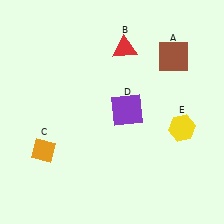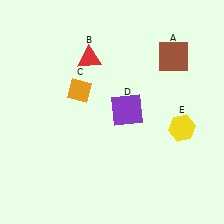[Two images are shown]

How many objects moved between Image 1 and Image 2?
2 objects moved between the two images.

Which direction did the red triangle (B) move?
The red triangle (B) moved left.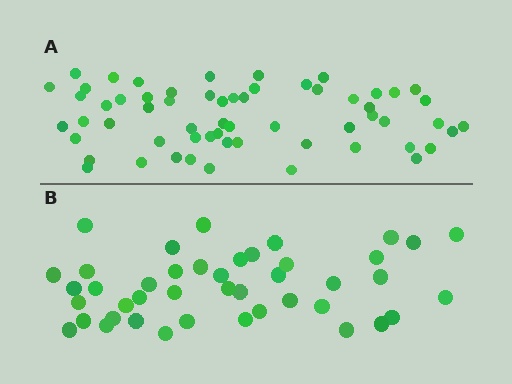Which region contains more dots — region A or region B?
Region A (the top region) has more dots.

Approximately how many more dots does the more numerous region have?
Region A has approximately 15 more dots than region B.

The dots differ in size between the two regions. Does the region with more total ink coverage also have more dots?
No. Region B has more total ink coverage because its dots are larger, but region A actually contains more individual dots. Total area can be misleading — the number of items is what matters here.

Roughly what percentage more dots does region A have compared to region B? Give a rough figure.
About 40% more.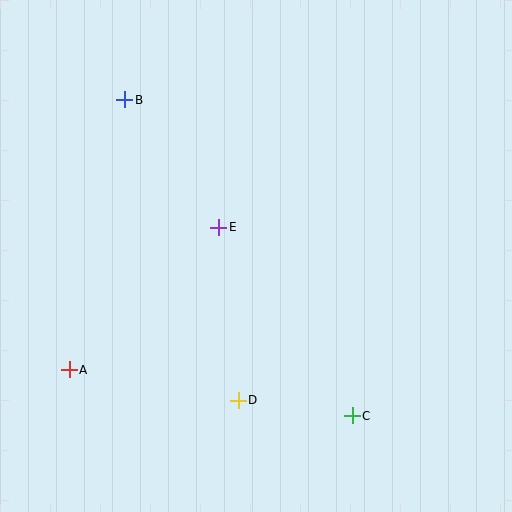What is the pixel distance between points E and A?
The distance between E and A is 207 pixels.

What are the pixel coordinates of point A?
Point A is at (69, 370).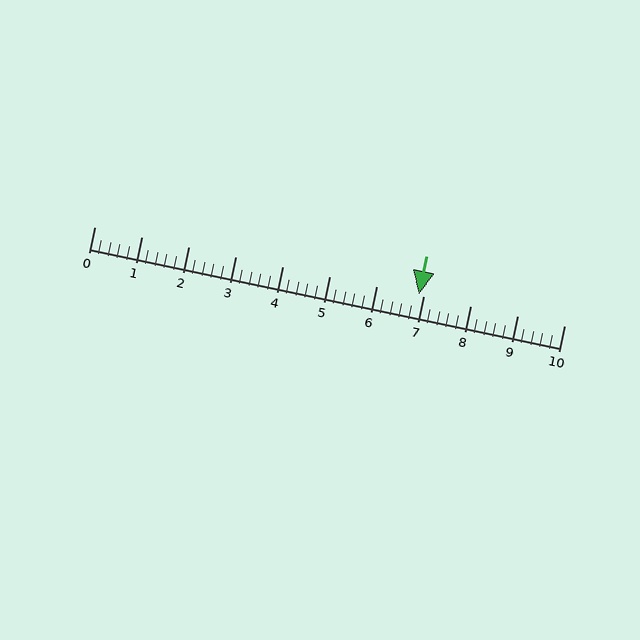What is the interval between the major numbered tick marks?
The major tick marks are spaced 1 units apart.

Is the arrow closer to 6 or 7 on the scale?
The arrow is closer to 7.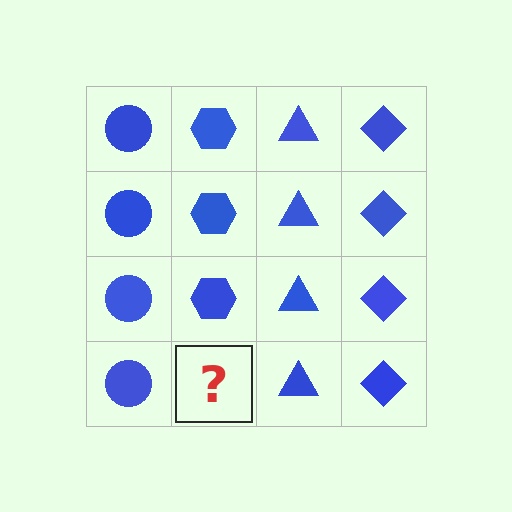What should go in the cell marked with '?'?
The missing cell should contain a blue hexagon.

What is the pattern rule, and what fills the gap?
The rule is that each column has a consistent shape. The gap should be filled with a blue hexagon.